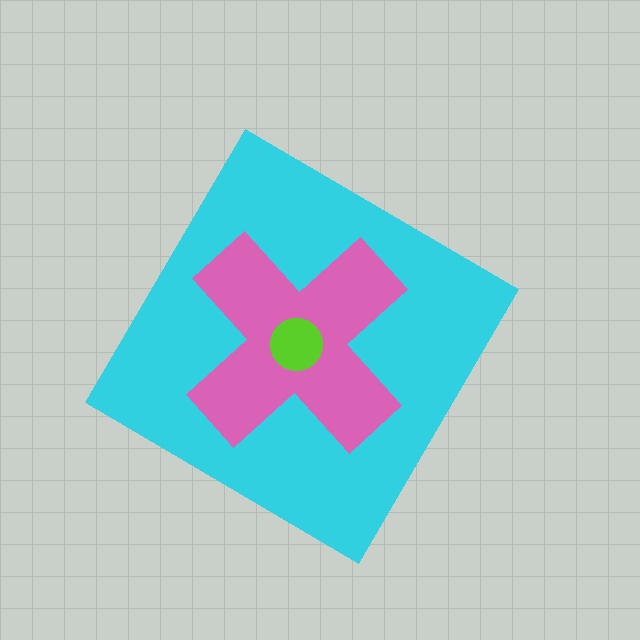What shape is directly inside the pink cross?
The lime circle.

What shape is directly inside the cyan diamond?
The pink cross.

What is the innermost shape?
The lime circle.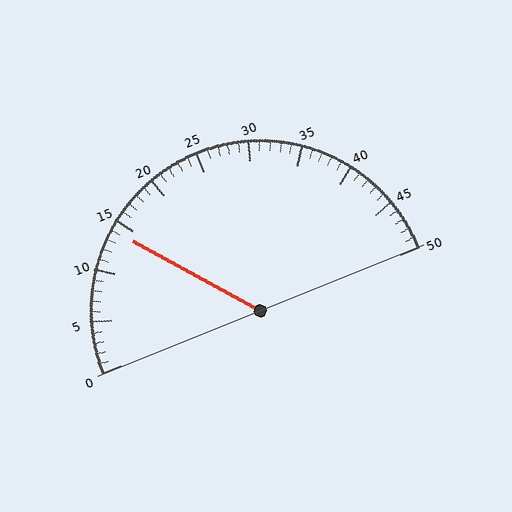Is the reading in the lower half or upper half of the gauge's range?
The reading is in the lower half of the range (0 to 50).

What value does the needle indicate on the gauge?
The needle indicates approximately 14.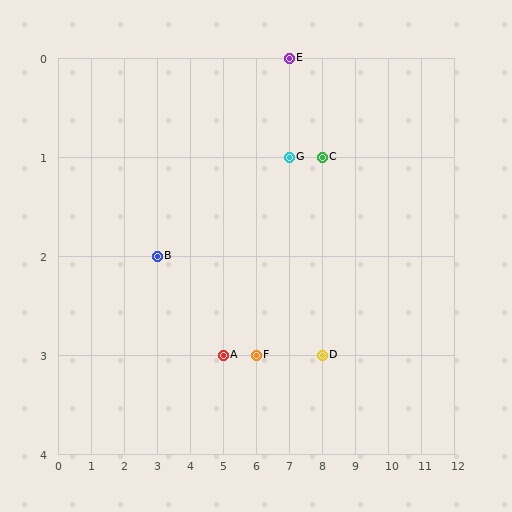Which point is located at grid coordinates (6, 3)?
Point F is at (6, 3).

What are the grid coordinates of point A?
Point A is at grid coordinates (5, 3).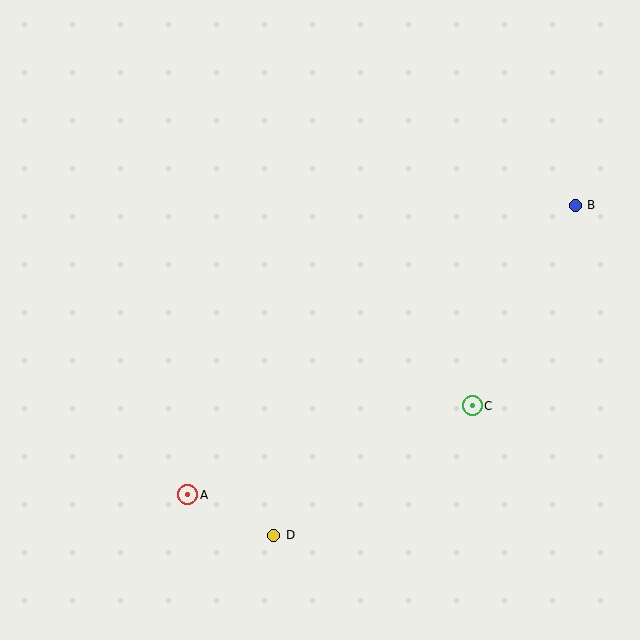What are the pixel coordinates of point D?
Point D is at (274, 535).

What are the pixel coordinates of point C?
Point C is at (472, 406).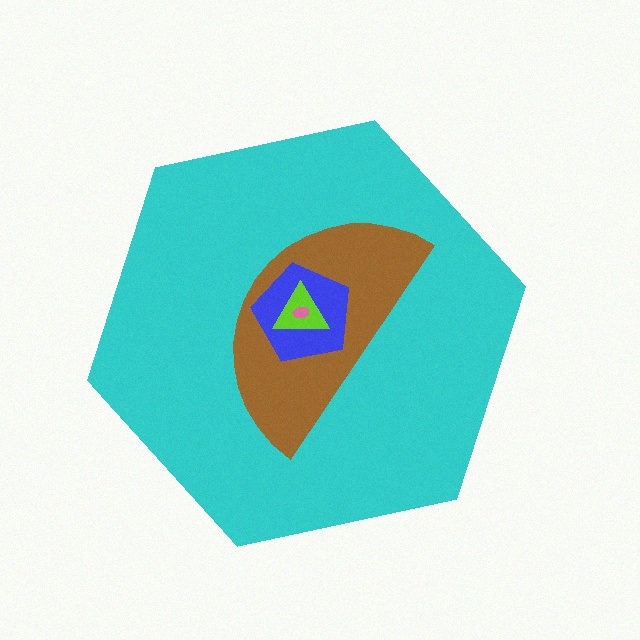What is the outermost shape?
The cyan hexagon.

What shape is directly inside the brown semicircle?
The blue pentagon.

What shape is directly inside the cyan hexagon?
The brown semicircle.